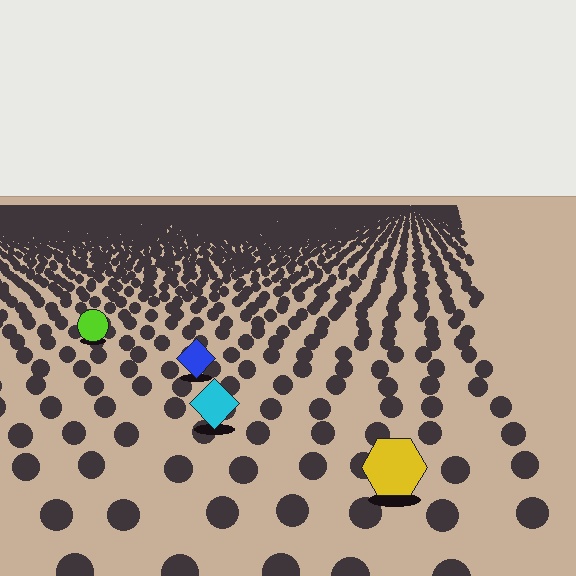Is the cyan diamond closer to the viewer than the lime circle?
Yes. The cyan diamond is closer — you can tell from the texture gradient: the ground texture is coarser near it.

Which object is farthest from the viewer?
The lime circle is farthest from the viewer. It appears smaller and the ground texture around it is denser.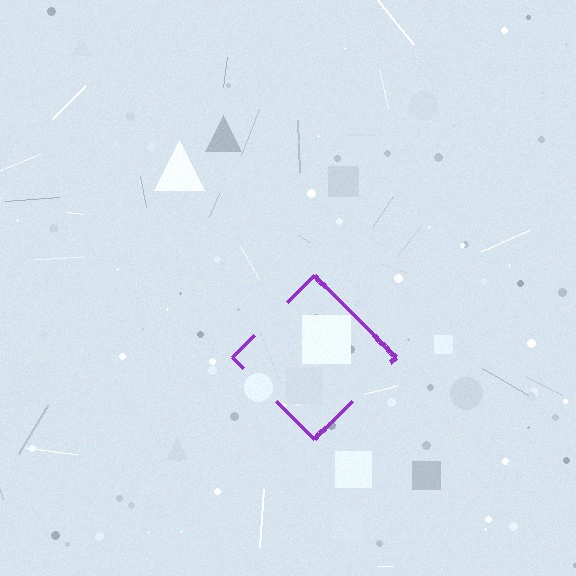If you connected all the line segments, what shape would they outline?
They would outline a diamond.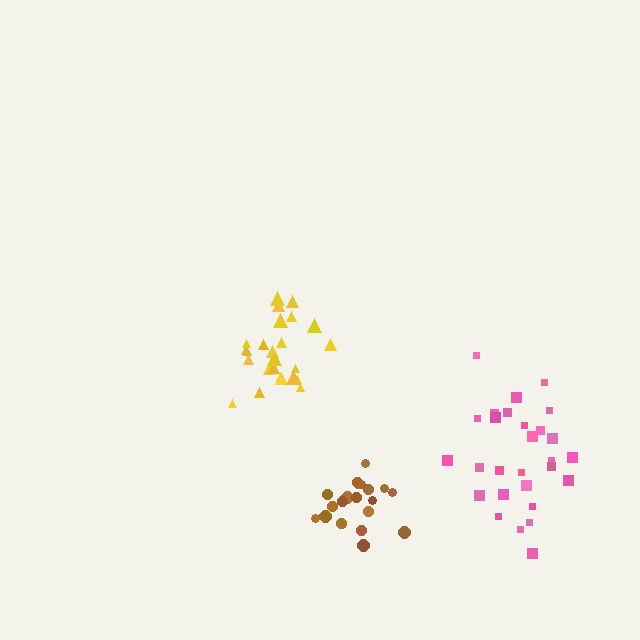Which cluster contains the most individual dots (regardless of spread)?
Pink (28).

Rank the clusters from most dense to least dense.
yellow, brown, pink.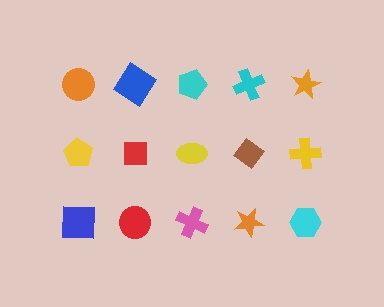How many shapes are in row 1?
5 shapes.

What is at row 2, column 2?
A red square.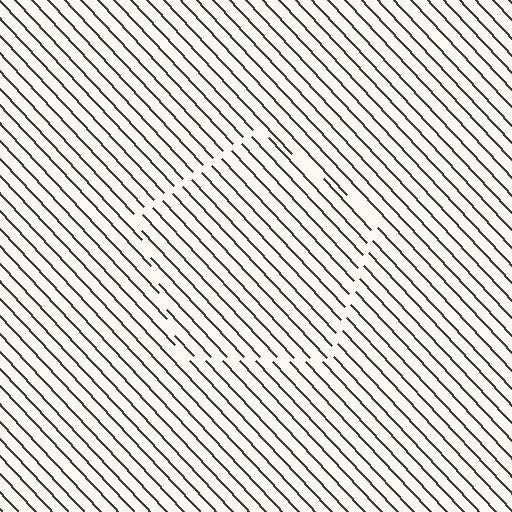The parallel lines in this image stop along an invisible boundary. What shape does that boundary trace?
An illusory pentagon. The interior of the shape contains the same grating, shifted by half a period — the contour is defined by the phase discontinuity where line-ends from the inner and outer gratings abut.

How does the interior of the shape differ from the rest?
The interior of the shape contains the same grating, shifted by half a period — the contour is defined by the phase discontinuity where line-ends from the inner and outer gratings abut.